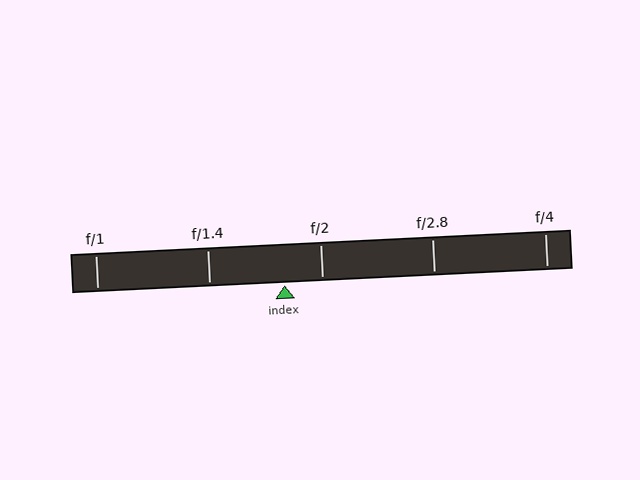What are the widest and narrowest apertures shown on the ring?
The widest aperture shown is f/1 and the narrowest is f/4.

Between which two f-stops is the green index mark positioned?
The index mark is between f/1.4 and f/2.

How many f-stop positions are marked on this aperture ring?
There are 5 f-stop positions marked.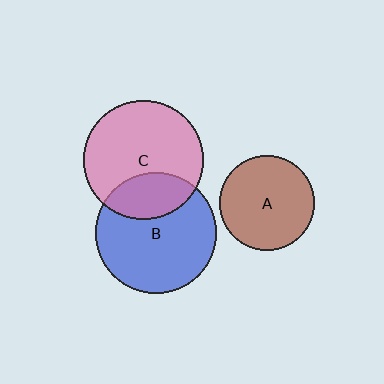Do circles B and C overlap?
Yes.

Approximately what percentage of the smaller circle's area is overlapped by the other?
Approximately 25%.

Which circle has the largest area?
Circle B (blue).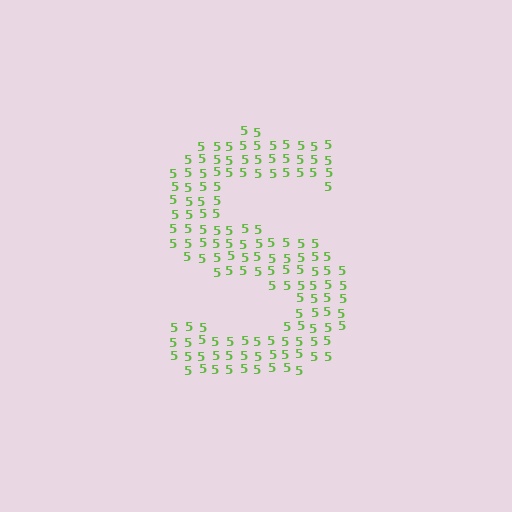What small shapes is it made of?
It is made of small digit 5's.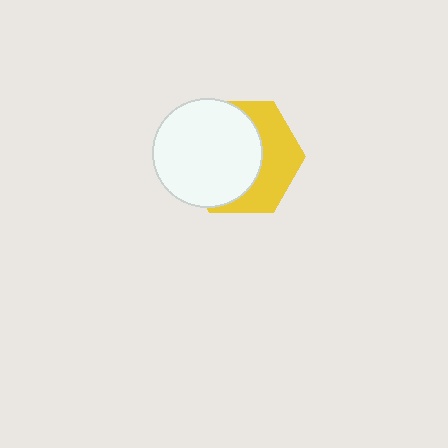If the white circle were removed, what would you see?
You would see the complete yellow hexagon.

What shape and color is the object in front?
The object in front is a white circle.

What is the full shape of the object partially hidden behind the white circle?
The partially hidden object is a yellow hexagon.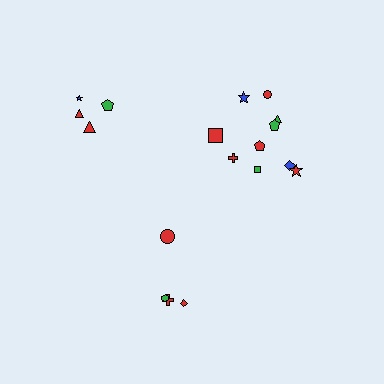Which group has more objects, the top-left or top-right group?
The top-right group.